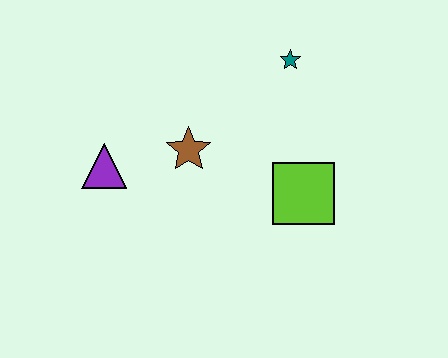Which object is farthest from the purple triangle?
The teal star is farthest from the purple triangle.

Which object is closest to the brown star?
The purple triangle is closest to the brown star.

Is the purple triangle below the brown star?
Yes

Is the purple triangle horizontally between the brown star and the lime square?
No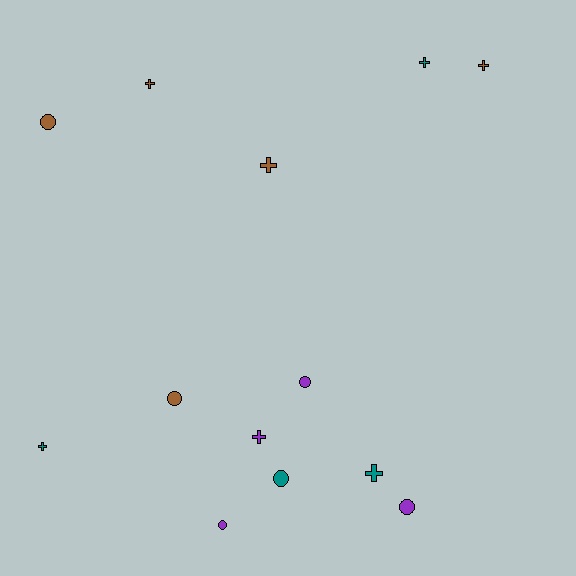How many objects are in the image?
There are 13 objects.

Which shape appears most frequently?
Cross, with 7 objects.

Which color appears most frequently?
Brown, with 5 objects.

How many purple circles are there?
There are 3 purple circles.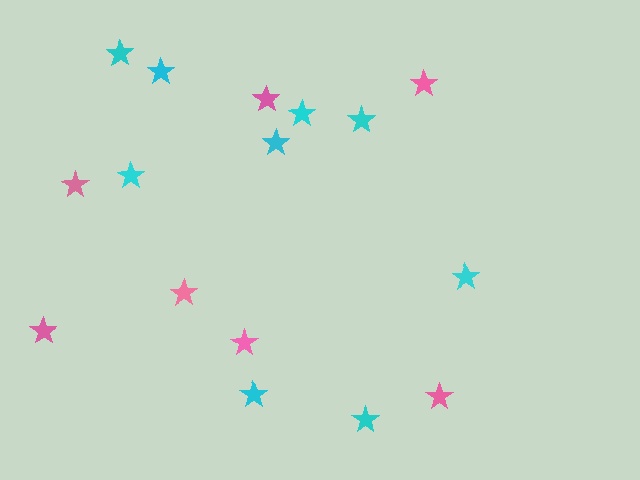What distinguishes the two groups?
There are 2 groups: one group of cyan stars (9) and one group of pink stars (7).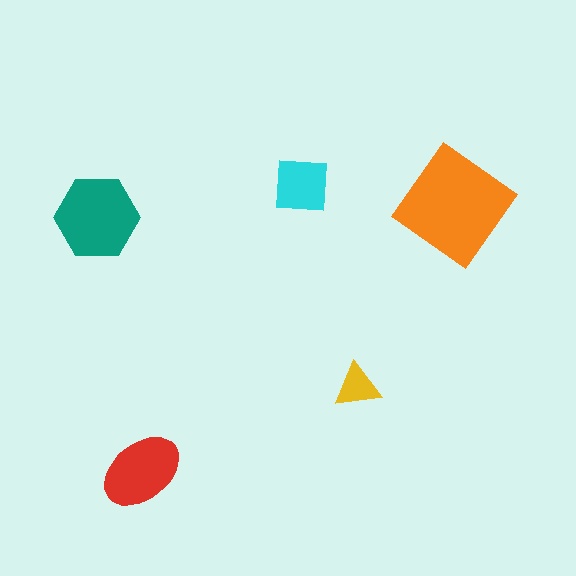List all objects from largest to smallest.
The orange diamond, the teal hexagon, the red ellipse, the cyan square, the yellow triangle.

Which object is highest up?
The cyan square is topmost.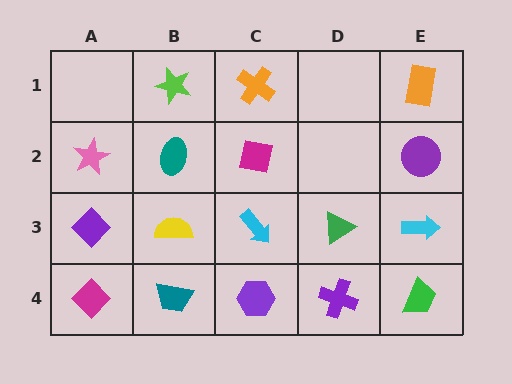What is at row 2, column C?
A magenta square.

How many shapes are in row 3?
5 shapes.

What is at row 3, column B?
A yellow semicircle.